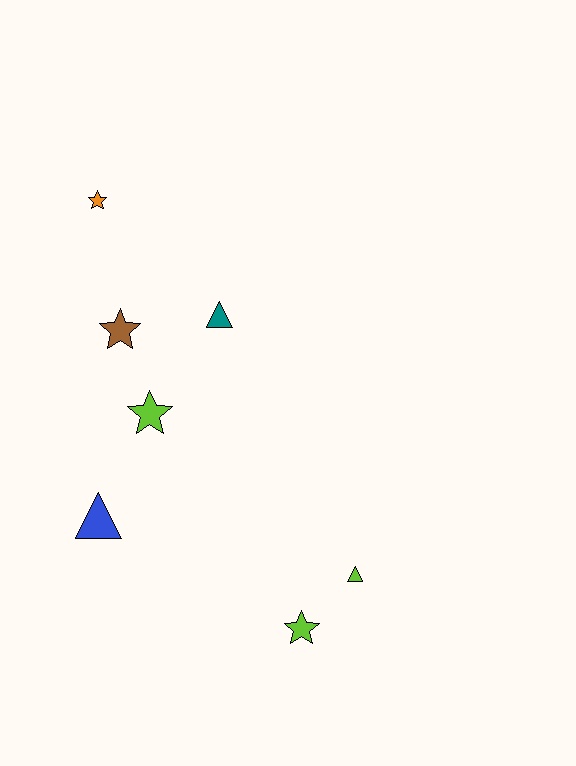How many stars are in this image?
There are 4 stars.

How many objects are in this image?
There are 7 objects.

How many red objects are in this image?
There are no red objects.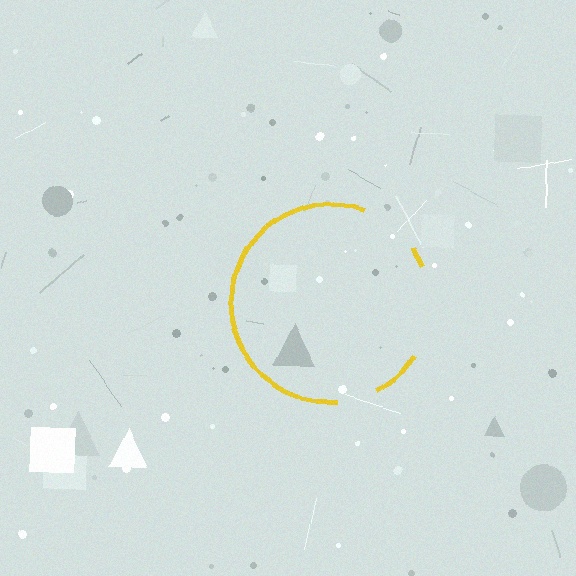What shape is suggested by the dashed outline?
The dashed outline suggests a circle.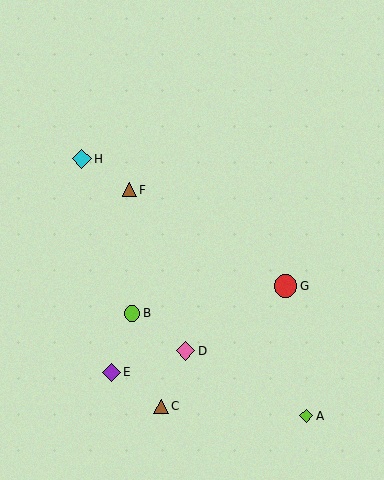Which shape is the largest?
The red circle (labeled G) is the largest.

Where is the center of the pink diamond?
The center of the pink diamond is at (185, 351).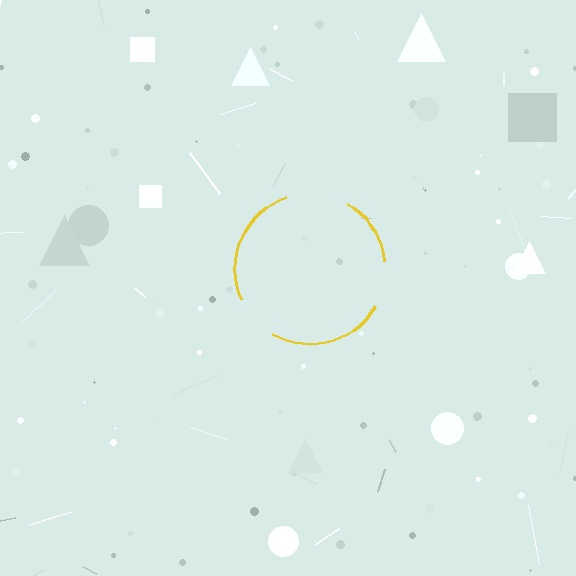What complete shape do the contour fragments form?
The contour fragments form a circle.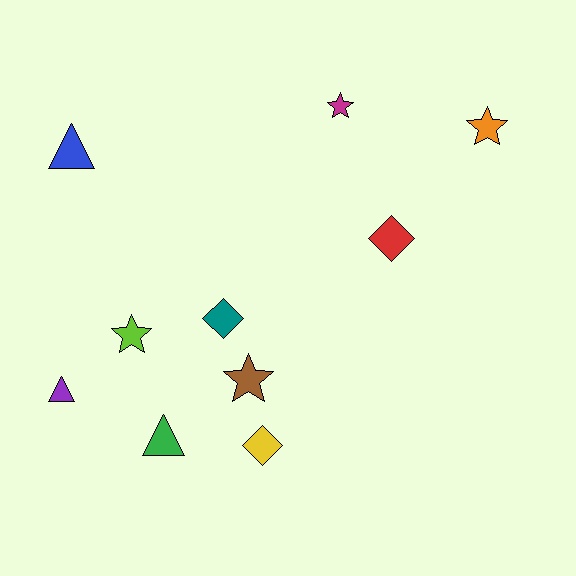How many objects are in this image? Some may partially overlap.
There are 10 objects.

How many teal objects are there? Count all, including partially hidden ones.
There is 1 teal object.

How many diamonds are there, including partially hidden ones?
There are 3 diamonds.